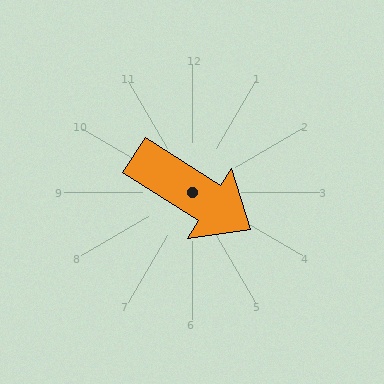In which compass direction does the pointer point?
Southeast.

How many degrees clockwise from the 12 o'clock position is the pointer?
Approximately 123 degrees.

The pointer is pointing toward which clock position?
Roughly 4 o'clock.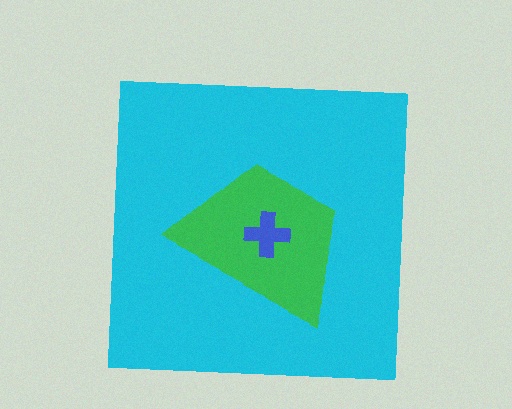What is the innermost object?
The blue cross.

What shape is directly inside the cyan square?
The green trapezoid.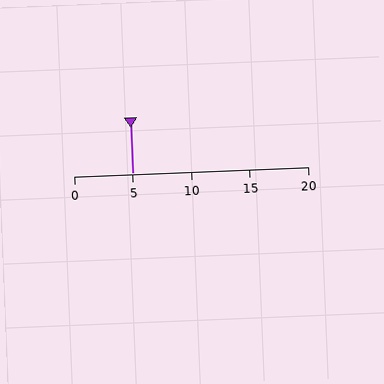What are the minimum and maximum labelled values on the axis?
The axis runs from 0 to 20.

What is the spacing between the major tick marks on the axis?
The major ticks are spaced 5 apart.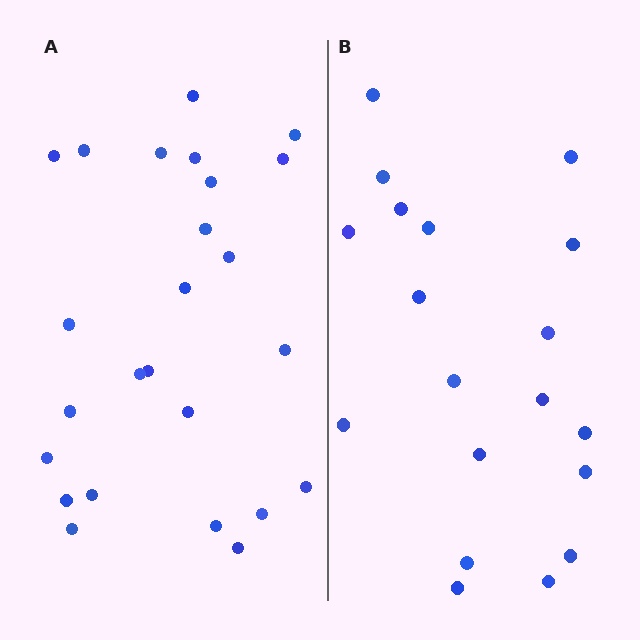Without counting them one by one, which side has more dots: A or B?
Region A (the left region) has more dots.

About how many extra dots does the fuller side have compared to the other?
Region A has about 6 more dots than region B.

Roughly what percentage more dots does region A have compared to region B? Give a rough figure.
About 30% more.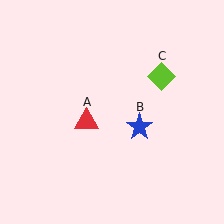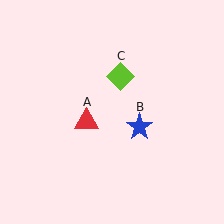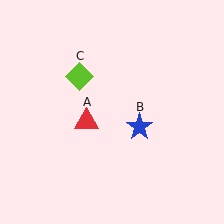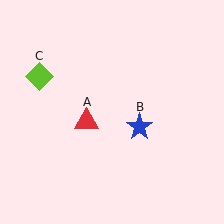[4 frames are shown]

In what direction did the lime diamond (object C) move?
The lime diamond (object C) moved left.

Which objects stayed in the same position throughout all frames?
Red triangle (object A) and blue star (object B) remained stationary.